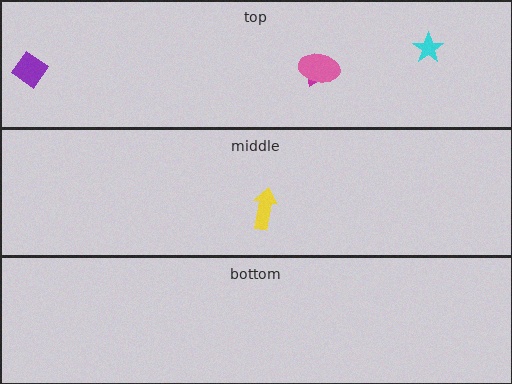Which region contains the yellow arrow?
The middle region.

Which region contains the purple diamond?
The top region.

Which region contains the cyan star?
The top region.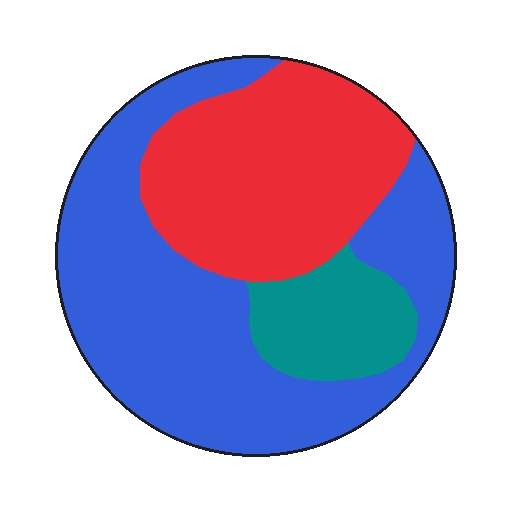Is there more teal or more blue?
Blue.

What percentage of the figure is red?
Red covers 34% of the figure.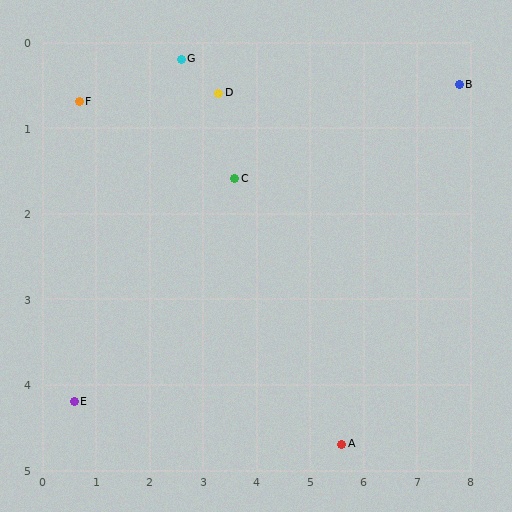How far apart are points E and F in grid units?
Points E and F are about 3.5 grid units apart.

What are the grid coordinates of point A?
Point A is at approximately (5.6, 4.7).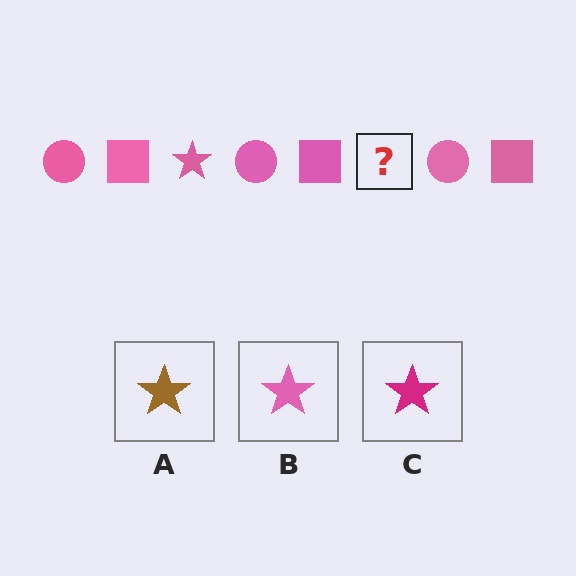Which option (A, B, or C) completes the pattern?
B.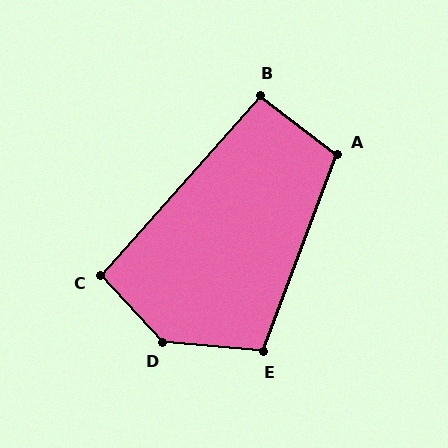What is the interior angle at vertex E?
Approximately 106 degrees (obtuse).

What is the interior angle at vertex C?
Approximately 96 degrees (obtuse).